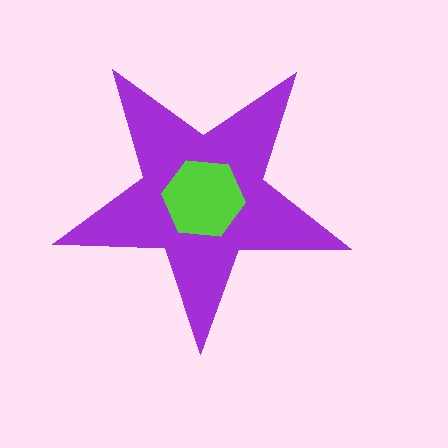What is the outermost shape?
The purple star.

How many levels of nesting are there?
2.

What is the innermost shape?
The lime hexagon.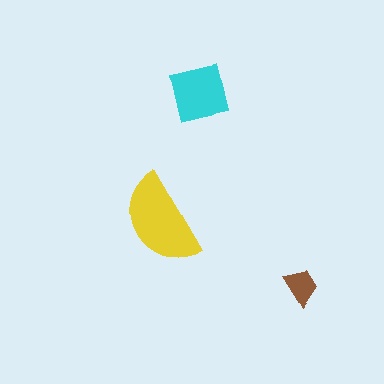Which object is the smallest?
The brown trapezoid.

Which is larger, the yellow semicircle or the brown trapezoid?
The yellow semicircle.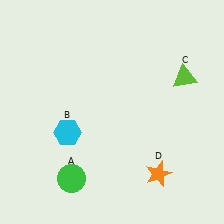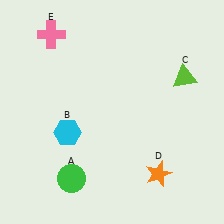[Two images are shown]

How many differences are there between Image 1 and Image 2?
There is 1 difference between the two images.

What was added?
A pink cross (E) was added in Image 2.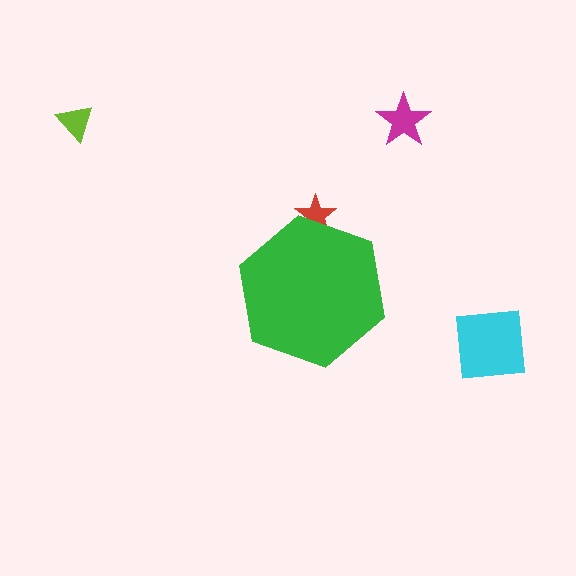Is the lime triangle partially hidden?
No, the lime triangle is fully visible.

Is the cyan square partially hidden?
No, the cyan square is fully visible.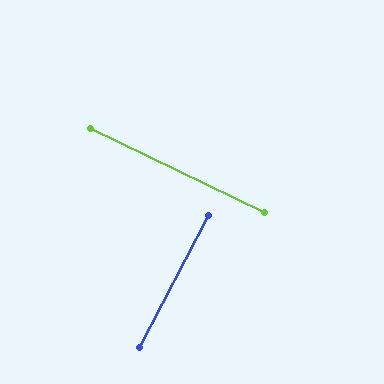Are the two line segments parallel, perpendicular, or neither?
Perpendicular — they meet at approximately 88°.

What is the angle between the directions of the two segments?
Approximately 88 degrees.